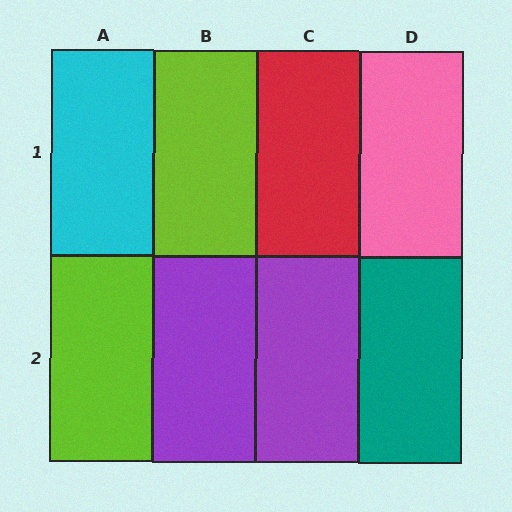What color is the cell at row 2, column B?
Purple.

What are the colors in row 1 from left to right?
Cyan, lime, red, pink.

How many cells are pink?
1 cell is pink.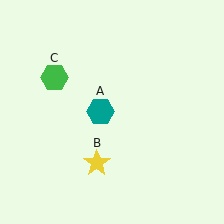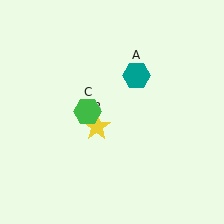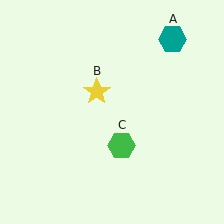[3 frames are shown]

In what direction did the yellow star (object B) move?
The yellow star (object B) moved up.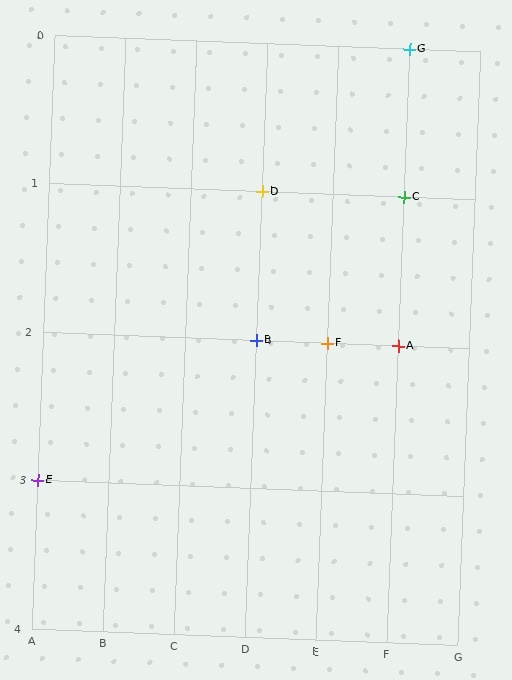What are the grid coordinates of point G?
Point G is at grid coordinates (F, 0).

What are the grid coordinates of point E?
Point E is at grid coordinates (A, 3).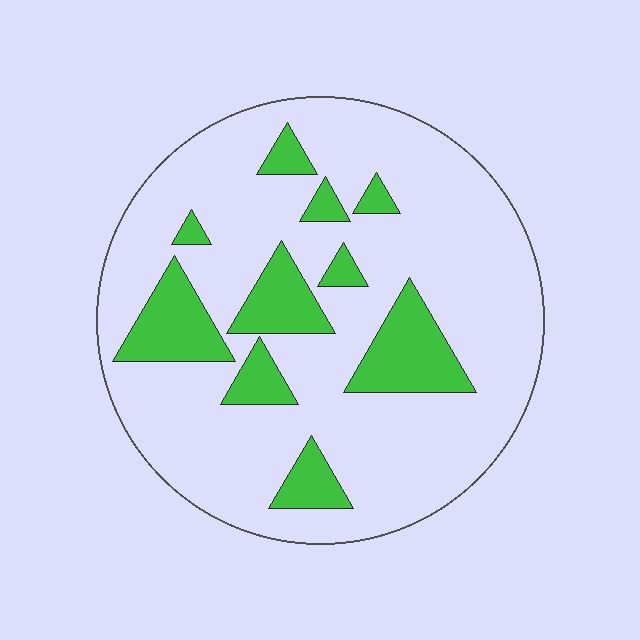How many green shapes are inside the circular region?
10.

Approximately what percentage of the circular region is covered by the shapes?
Approximately 20%.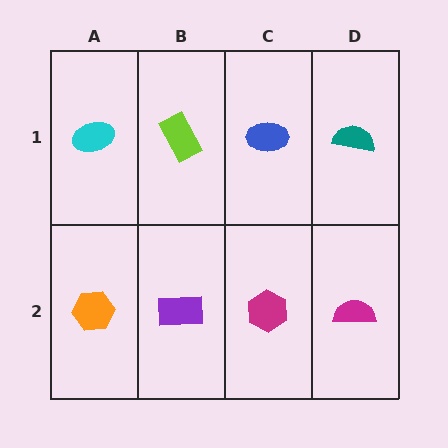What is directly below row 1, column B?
A purple rectangle.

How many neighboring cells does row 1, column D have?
2.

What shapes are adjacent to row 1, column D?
A magenta semicircle (row 2, column D), a blue ellipse (row 1, column C).